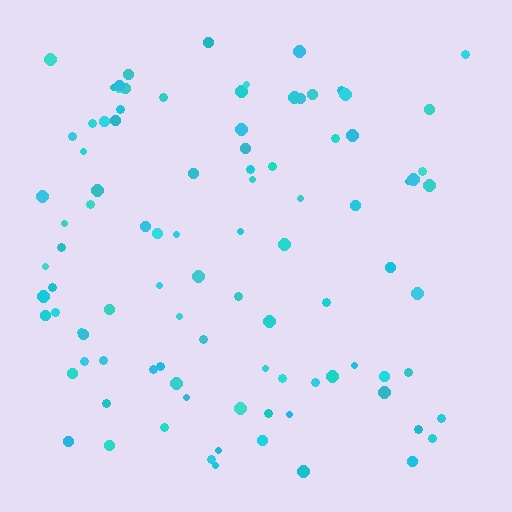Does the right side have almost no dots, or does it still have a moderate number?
Still a moderate number, just noticeably fewer than the left.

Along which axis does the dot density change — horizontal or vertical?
Horizontal.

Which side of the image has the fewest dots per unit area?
The right.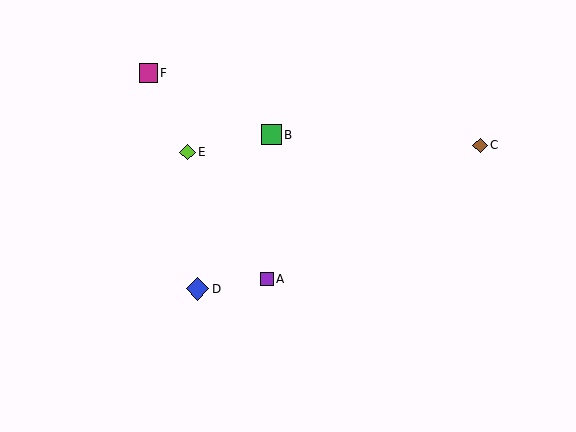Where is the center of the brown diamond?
The center of the brown diamond is at (480, 145).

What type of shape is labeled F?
Shape F is a magenta square.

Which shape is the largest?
The blue diamond (labeled D) is the largest.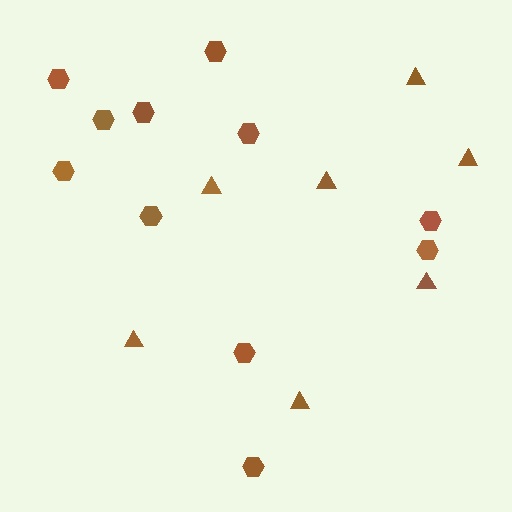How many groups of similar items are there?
There are 2 groups: one group of triangles (7) and one group of hexagons (11).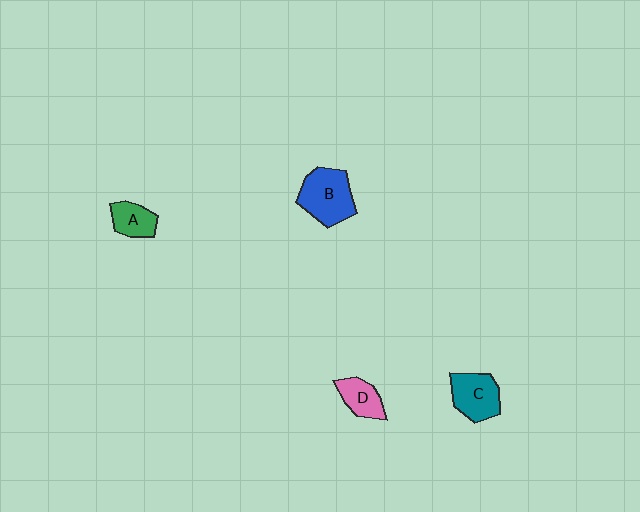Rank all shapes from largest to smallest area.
From largest to smallest: B (blue), C (teal), D (pink), A (green).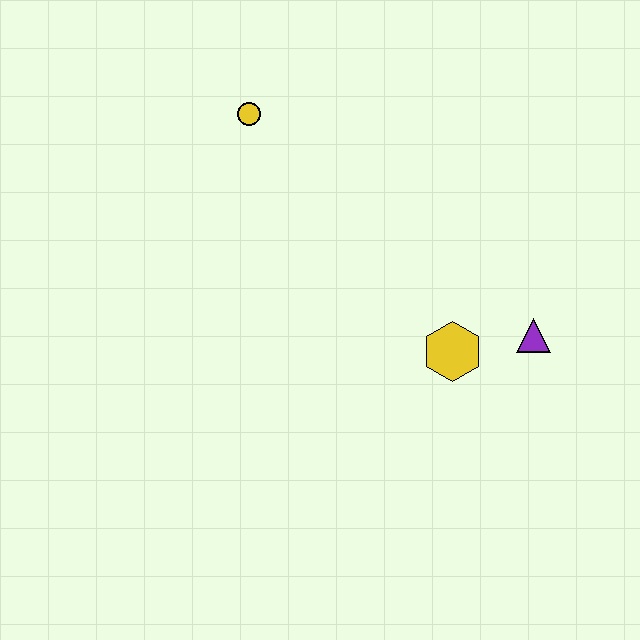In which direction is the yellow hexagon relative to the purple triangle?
The yellow hexagon is to the left of the purple triangle.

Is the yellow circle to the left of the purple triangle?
Yes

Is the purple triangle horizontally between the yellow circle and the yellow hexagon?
No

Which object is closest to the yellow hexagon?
The purple triangle is closest to the yellow hexagon.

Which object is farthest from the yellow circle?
The purple triangle is farthest from the yellow circle.